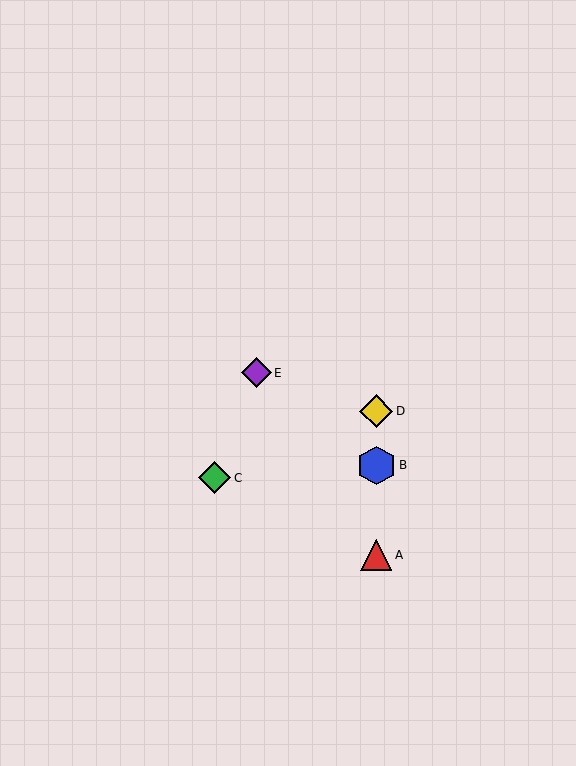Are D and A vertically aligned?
Yes, both are at x≈376.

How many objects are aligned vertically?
3 objects (A, B, D) are aligned vertically.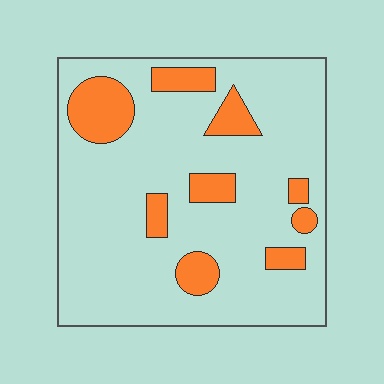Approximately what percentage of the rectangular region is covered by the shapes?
Approximately 20%.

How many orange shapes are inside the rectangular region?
9.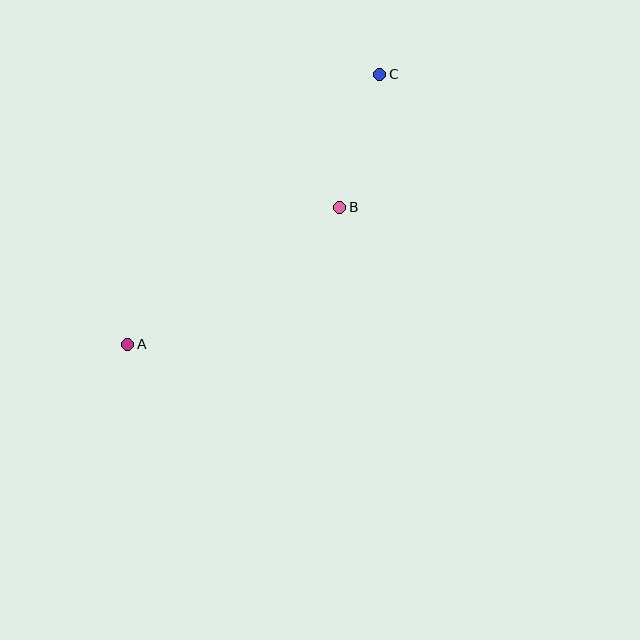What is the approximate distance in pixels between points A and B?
The distance between A and B is approximately 252 pixels.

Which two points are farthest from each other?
Points A and C are farthest from each other.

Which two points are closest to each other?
Points B and C are closest to each other.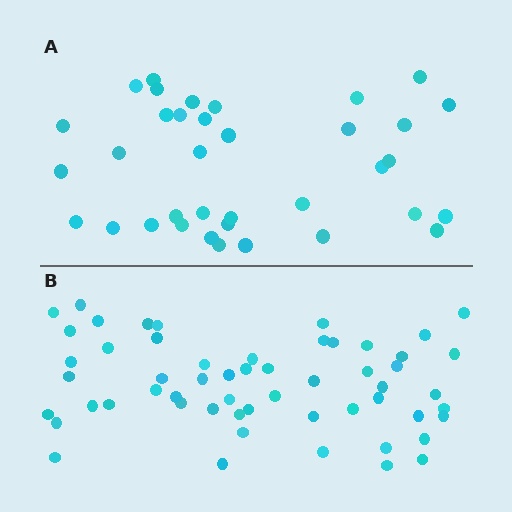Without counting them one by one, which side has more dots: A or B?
Region B (the bottom region) has more dots.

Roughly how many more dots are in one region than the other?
Region B has approximately 20 more dots than region A.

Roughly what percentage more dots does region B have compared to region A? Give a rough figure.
About 55% more.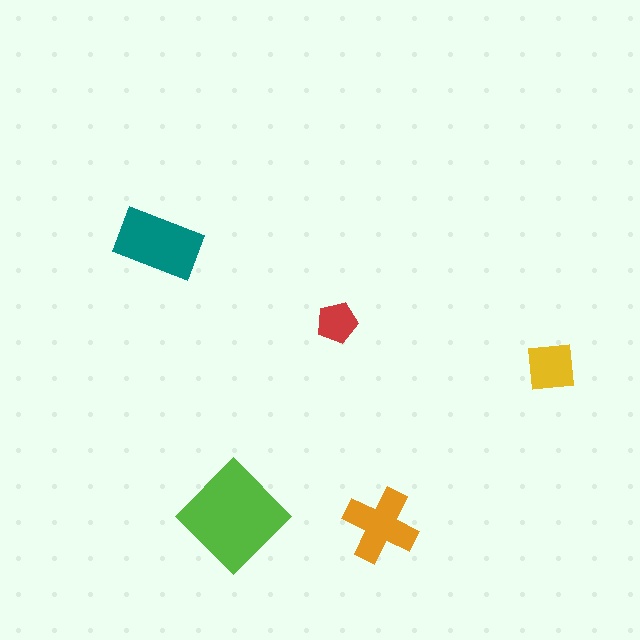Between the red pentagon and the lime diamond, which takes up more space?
The lime diamond.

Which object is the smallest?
The red pentagon.